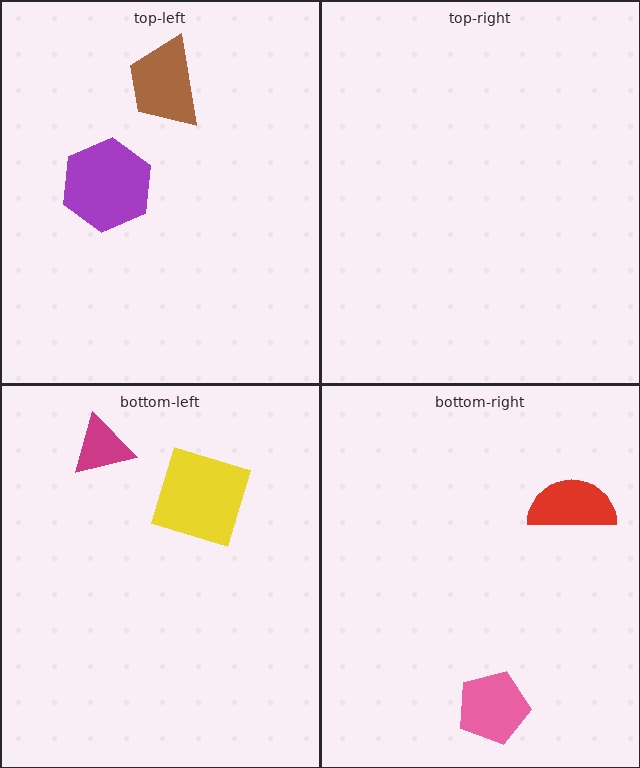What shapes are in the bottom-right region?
The red semicircle, the pink pentagon.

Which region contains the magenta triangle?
The bottom-left region.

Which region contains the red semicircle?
The bottom-right region.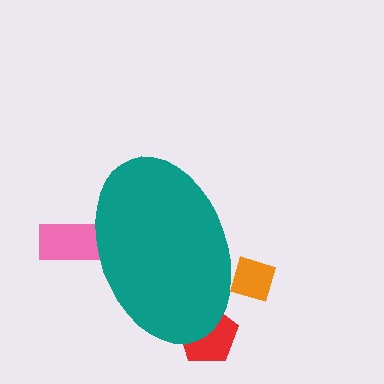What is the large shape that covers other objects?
A teal ellipse.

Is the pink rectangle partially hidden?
Yes, the pink rectangle is partially hidden behind the teal ellipse.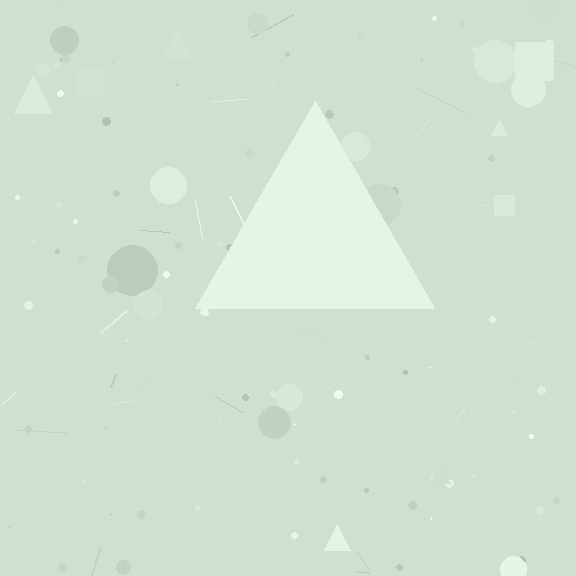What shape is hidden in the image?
A triangle is hidden in the image.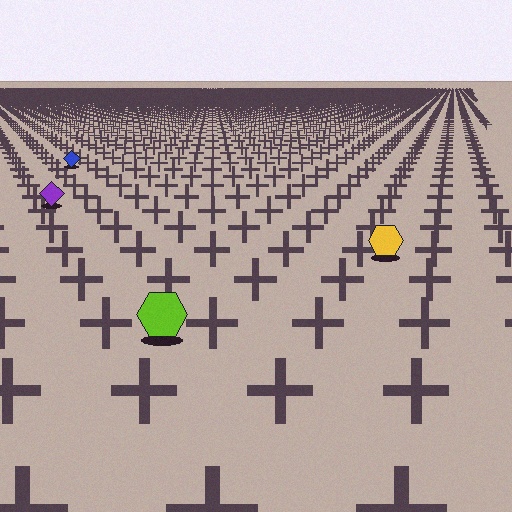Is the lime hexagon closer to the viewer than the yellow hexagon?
Yes. The lime hexagon is closer — you can tell from the texture gradient: the ground texture is coarser near it.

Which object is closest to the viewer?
The lime hexagon is closest. The texture marks near it are larger and more spread out.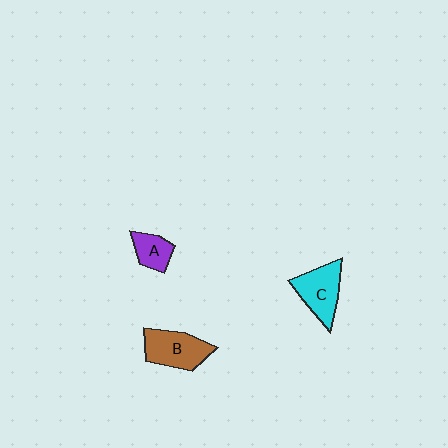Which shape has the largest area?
Shape B (brown).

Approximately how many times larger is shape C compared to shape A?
Approximately 1.7 times.